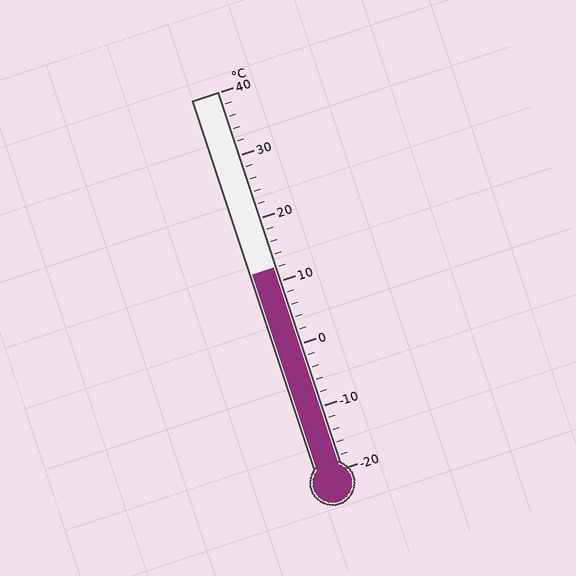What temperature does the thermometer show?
The thermometer shows approximately 12°C.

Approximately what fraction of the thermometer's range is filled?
The thermometer is filled to approximately 55% of its range.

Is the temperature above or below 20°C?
The temperature is below 20°C.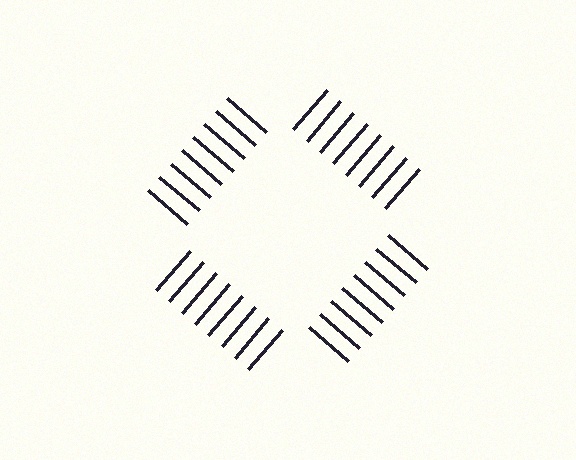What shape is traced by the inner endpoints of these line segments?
An illusory square — the line segments terminate on its edges but no continuous stroke is drawn.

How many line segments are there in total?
32 — 8 along each of the 4 edges.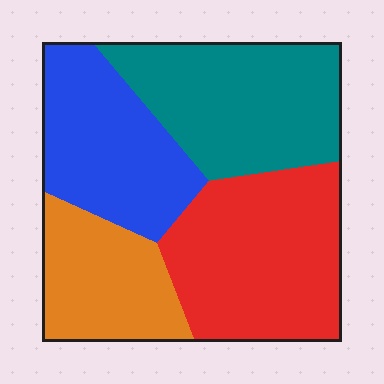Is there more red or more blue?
Red.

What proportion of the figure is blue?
Blue covers roughly 25% of the figure.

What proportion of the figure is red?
Red takes up about one third (1/3) of the figure.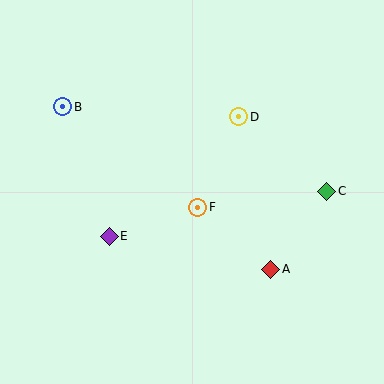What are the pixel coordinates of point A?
Point A is at (271, 269).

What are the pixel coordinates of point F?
Point F is at (198, 207).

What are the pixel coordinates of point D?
Point D is at (239, 117).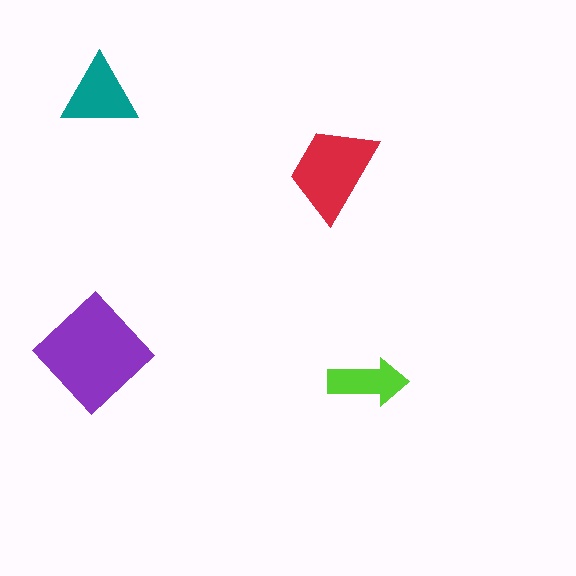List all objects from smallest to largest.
The lime arrow, the teal triangle, the red trapezoid, the purple diamond.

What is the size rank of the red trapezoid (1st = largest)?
2nd.